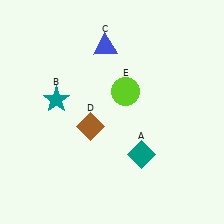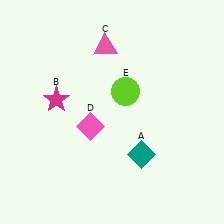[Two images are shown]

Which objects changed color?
B changed from teal to magenta. C changed from blue to pink. D changed from brown to pink.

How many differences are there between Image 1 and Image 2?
There are 3 differences between the two images.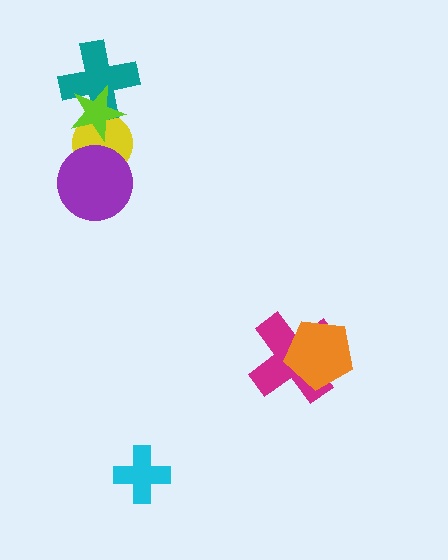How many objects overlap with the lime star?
2 objects overlap with the lime star.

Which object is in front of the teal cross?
The lime star is in front of the teal cross.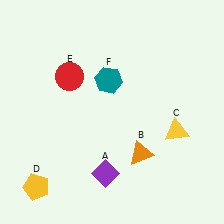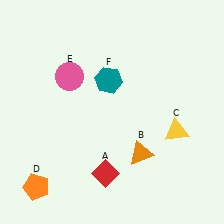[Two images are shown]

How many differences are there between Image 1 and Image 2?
There are 3 differences between the two images.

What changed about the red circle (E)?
In Image 1, E is red. In Image 2, it changed to pink.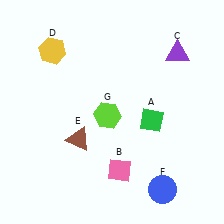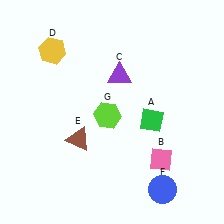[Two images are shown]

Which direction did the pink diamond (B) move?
The pink diamond (B) moved right.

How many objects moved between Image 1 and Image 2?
2 objects moved between the two images.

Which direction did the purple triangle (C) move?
The purple triangle (C) moved left.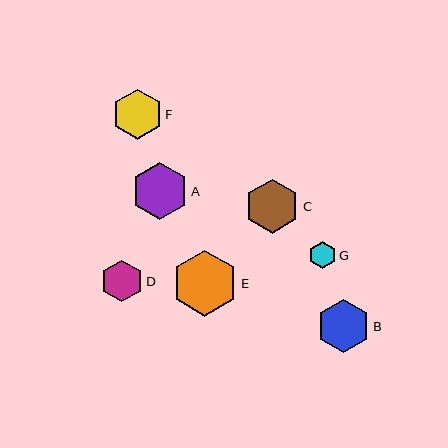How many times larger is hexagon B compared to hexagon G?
Hexagon B is approximately 2.0 times the size of hexagon G.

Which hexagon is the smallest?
Hexagon G is the smallest with a size of approximately 27 pixels.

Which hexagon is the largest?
Hexagon E is the largest with a size of approximately 66 pixels.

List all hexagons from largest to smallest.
From largest to smallest: E, A, C, B, F, D, G.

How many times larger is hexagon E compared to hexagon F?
Hexagon E is approximately 1.3 times the size of hexagon F.